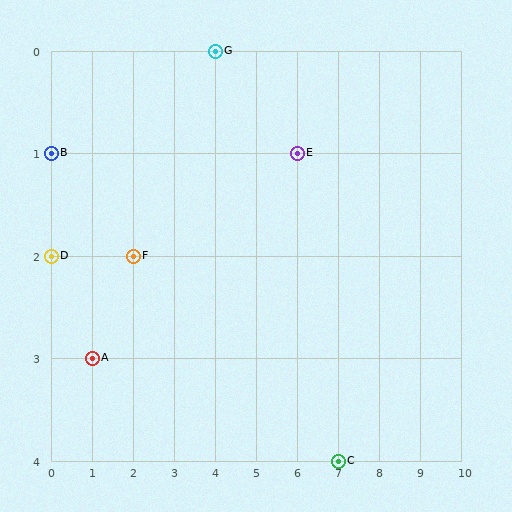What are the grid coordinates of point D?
Point D is at grid coordinates (0, 2).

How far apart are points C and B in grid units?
Points C and B are 7 columns and 3 rows apart (about 7.6 grid units diagonally).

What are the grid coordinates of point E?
Point E is at grid coordinates (6, 1).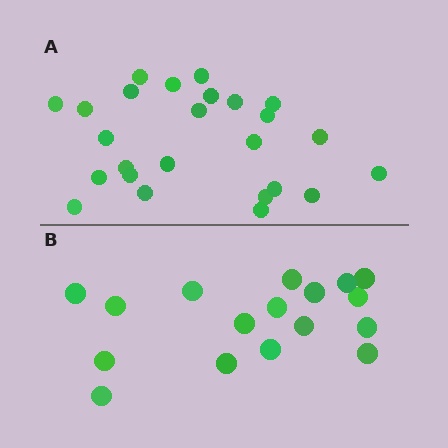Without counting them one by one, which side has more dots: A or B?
Region A (the top region) has more dots.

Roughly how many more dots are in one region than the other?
Region A has roughly 8 or so more dots than region B.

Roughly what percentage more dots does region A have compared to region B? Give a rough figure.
About 45% more.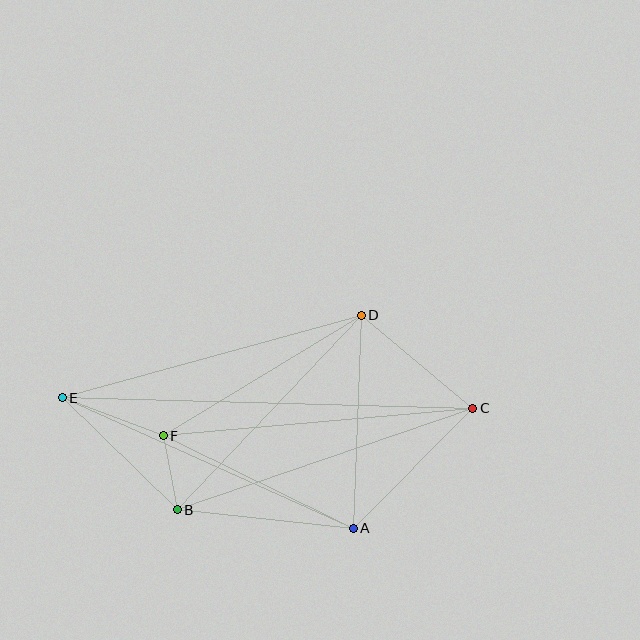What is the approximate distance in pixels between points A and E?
The distance between A and E is approximately 319 pixels.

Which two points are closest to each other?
Points B and F are closest to each other.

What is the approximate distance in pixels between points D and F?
The distance between D and F is approximately 232 pixels.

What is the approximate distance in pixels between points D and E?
The distance between D and E is approximately 310 pixels.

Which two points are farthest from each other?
Points C and E are farthest from each other.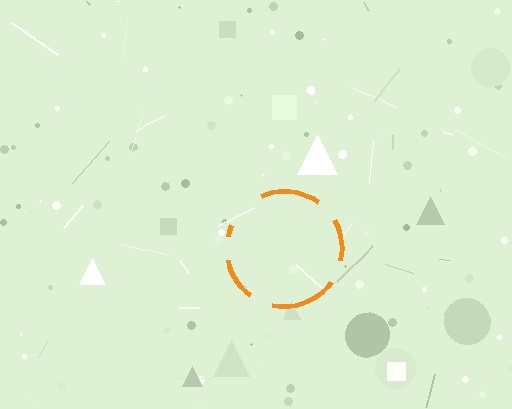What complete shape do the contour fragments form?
The contour fragments form a circle.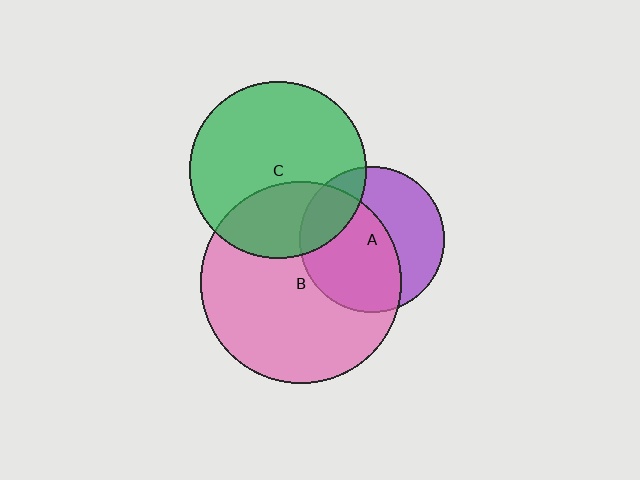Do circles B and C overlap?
Yes.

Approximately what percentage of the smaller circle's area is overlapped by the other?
Approximately 30%.